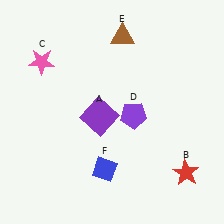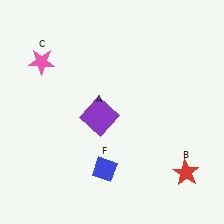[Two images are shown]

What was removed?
The purple pentagon (D), the brown triangle (E) were removed in Image 2.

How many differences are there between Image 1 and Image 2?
There are 2 differences between the two images.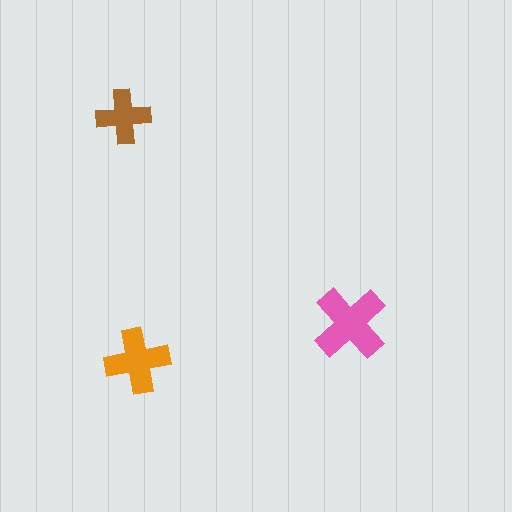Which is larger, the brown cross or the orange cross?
The orange one.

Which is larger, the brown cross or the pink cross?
The pink one.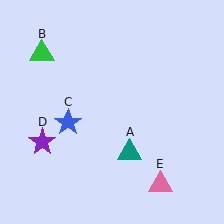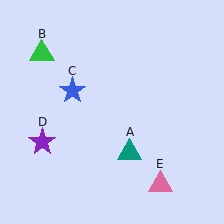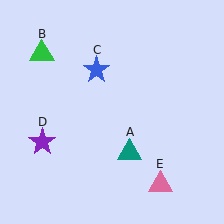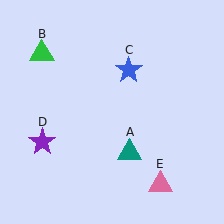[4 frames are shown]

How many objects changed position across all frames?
1 object changed position: blue star (object C).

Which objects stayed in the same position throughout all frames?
Teal triangle (object A) and green triangle (object B) and purple star (object D) and pink triangle (object E) remained stationary.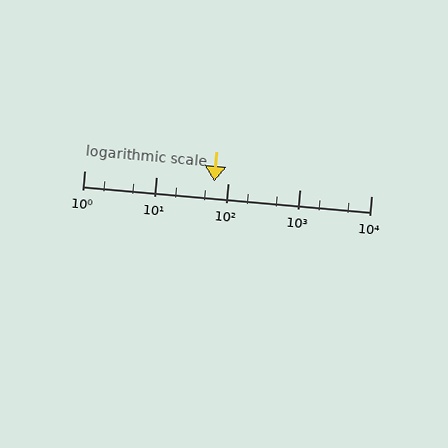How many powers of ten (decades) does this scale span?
The scale spans 4 decades, from 1 to 10000.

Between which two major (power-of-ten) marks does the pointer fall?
The pointer is between 10 and 100.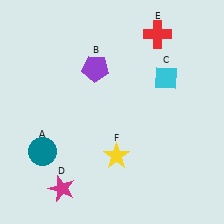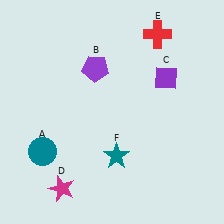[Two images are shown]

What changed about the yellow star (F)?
In Image 1, F is yellow. In Image 2, it changed to teal.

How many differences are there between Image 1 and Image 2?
There are 2 differences between the two images.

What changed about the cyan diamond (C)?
In Image 1, C is cyan. In Image 2, it changed to purple.